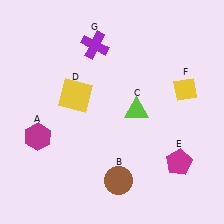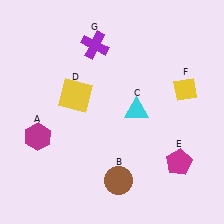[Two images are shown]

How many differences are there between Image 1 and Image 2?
There is 1 difference between the two images.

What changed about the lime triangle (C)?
In Image 1, C is lime. In Image 2, it changed to cyan.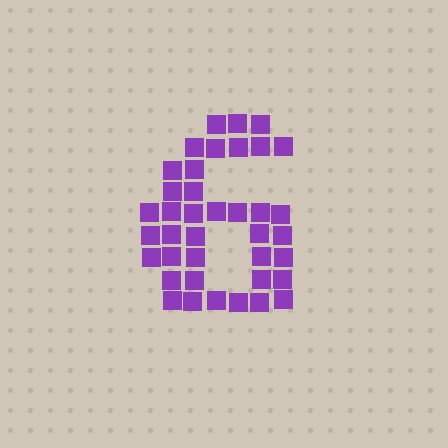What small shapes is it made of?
It is made of small squares.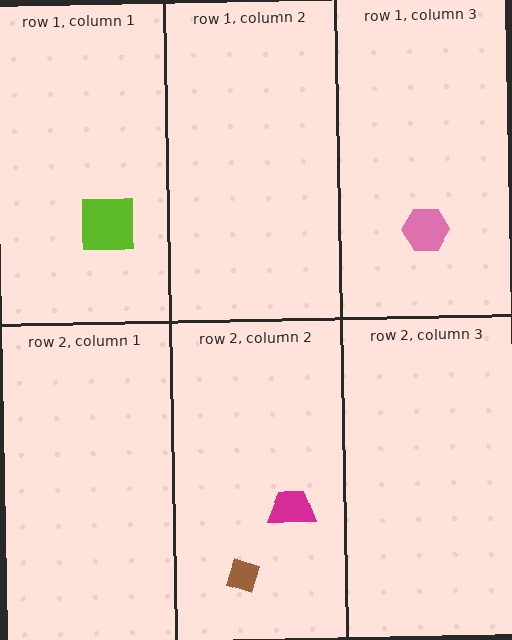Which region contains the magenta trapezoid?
The row 2, column 2 region.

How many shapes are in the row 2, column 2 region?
2.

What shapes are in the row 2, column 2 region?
The brown diamond, the magenta trapezoid.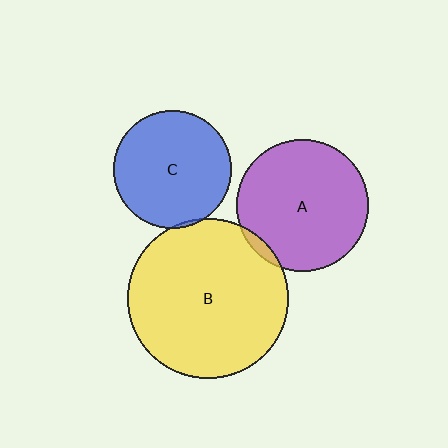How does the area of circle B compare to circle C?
Approximately 1.9 times.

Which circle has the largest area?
Circle B (yellow).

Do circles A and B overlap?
Yes.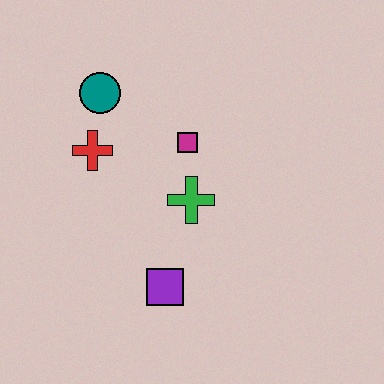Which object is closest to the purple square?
The green cross is closest to the purple square.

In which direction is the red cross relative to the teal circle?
The red cross is below the teal circle.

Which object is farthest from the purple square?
The teal circle is farthest from the purple square.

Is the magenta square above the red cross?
Yes